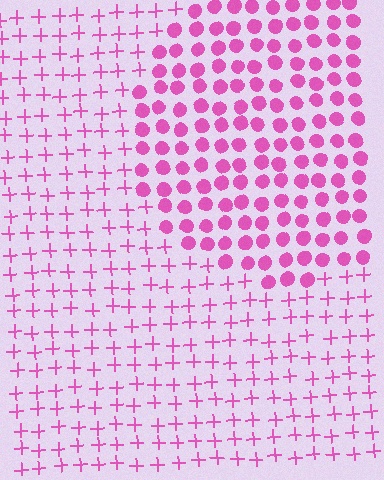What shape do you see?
I see a circle.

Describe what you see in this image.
The image is filled with small pink elements arranged in a uniform grid. A circle-shaped region contains circles, while the surrounding area contains plus signs. The boundary is defined purely by the change in element shape.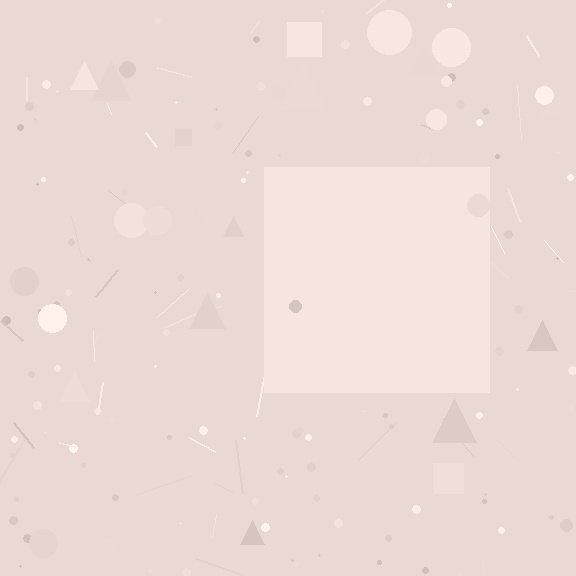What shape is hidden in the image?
A square is hidden in the image.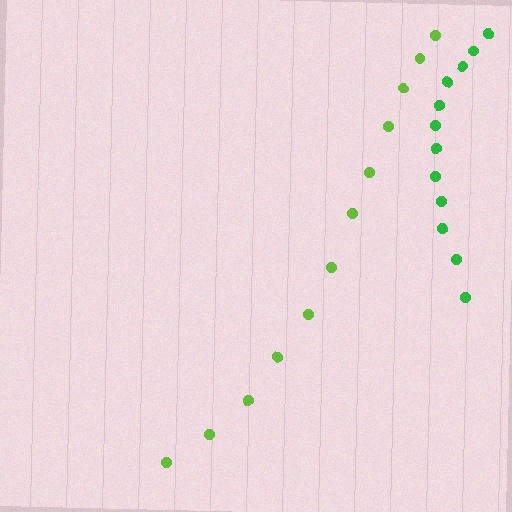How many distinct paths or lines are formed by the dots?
There are 2 distinct paths.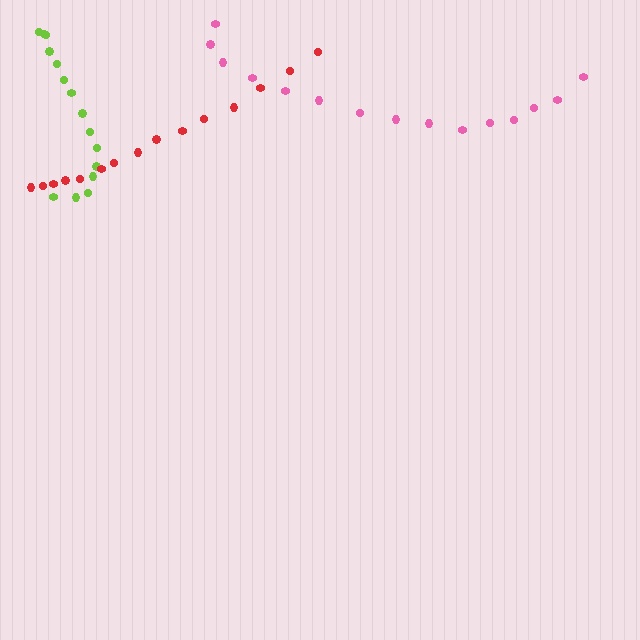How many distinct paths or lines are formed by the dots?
There are 3 distinct paths.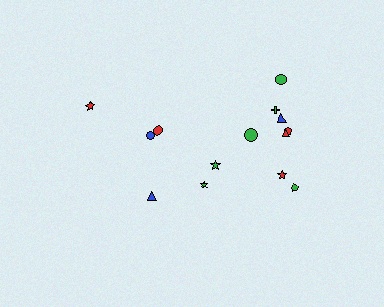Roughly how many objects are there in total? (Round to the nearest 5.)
Roughly 15 objects in total.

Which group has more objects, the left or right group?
The right group.